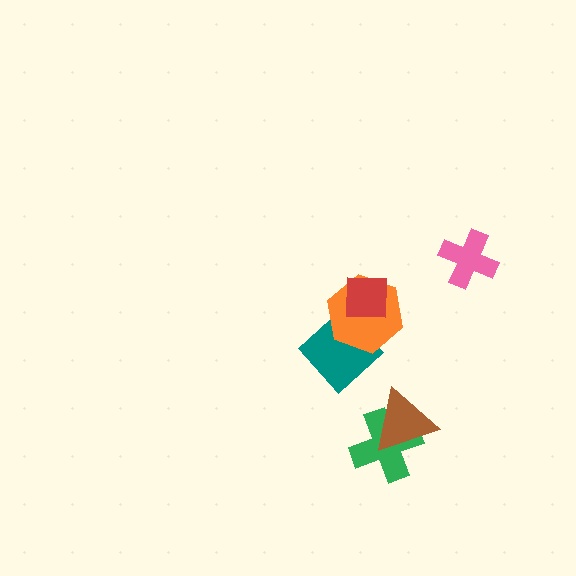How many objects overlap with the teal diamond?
1 object overlaps with the teal diamond.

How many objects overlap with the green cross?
1 object overlaps with the green cross.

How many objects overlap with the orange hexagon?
2 objects overlap with the orange hexagon.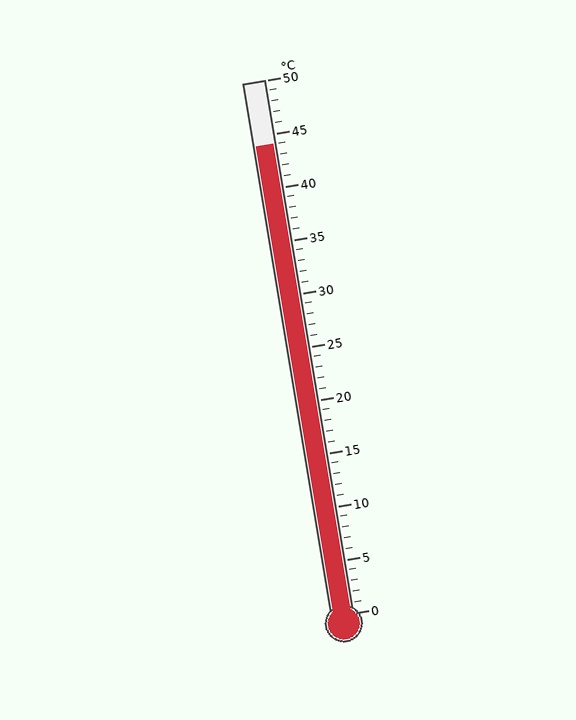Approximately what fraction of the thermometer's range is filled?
The thermometer is filled to approximately 90% of its range.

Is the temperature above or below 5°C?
The temperature is above 5°C.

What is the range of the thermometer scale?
The thermometer scale ranges from 0°C to 50°C.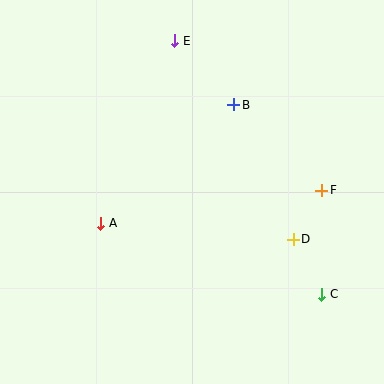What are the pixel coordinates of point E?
Point E is at (175, 41).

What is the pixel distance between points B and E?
The distance between B and E is 87 pixels.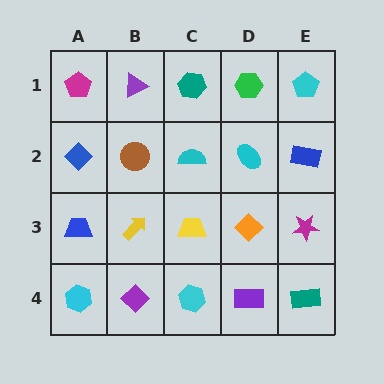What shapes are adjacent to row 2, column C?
A teal hexagon (row 1, column C), a yellow trapezoid (row 3, column C), a brown circle (row 2, column B), a cyan ellipse (row 2, column D).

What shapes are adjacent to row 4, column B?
A yellow arrow (row 3, column B), a cyan hexagon (row 4, column A), a cyan hexagon (row 4, column C).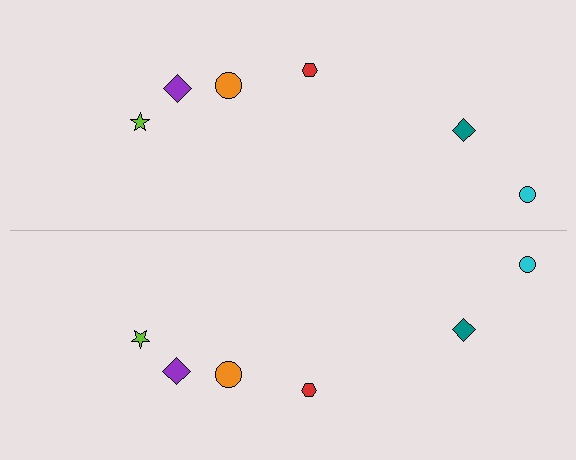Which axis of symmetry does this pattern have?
The pattern has a horizontal axis of symmetry running through the center of the image.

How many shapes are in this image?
There are 12 shapes in this image.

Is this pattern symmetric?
Yes, this pattern has bilateral (reflection) symmetry.